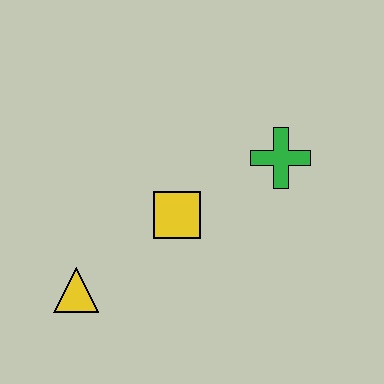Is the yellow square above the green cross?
No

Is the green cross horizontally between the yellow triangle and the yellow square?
No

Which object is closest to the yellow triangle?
The yellow square is closest to the yellow triangle.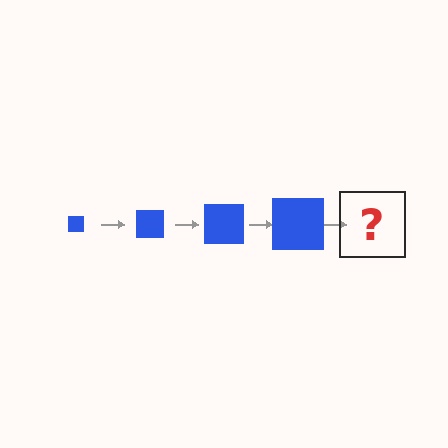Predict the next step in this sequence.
The next step is a blue square, larger than the previous one.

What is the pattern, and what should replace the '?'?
The pattern is that the square gets progressively larger each step. The '?' should be a blue square, larger than the previous one.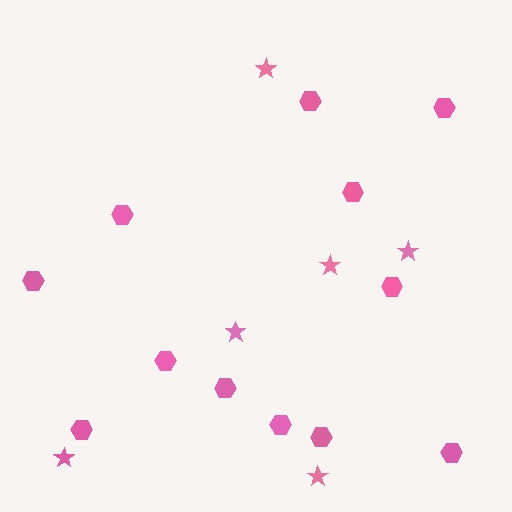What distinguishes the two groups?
There are 2 groups: one group of hexagons (12) and one group of stars (6).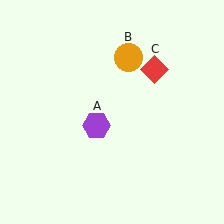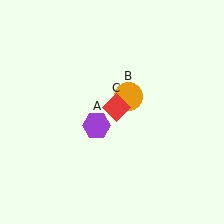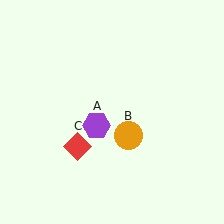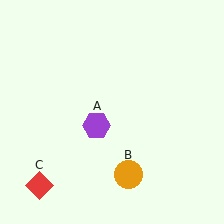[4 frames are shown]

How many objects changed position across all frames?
2 objects changed position: orange circle (object B), red diamond (object C).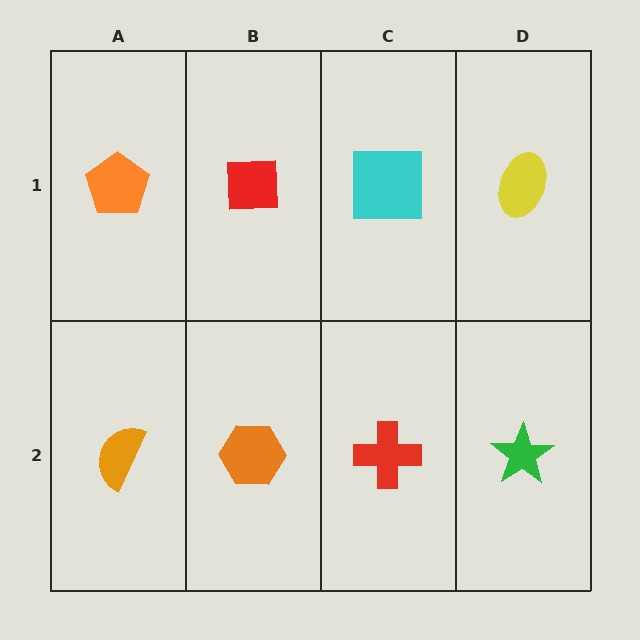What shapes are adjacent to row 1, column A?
An orange semicircle (row 2, column A), a red square (row 1, column B).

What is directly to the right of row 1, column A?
A red square.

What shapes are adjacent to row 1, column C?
A red cross (row 2, column C), a red square (row 1, column B), a yellow ellipse (row 1, column D).